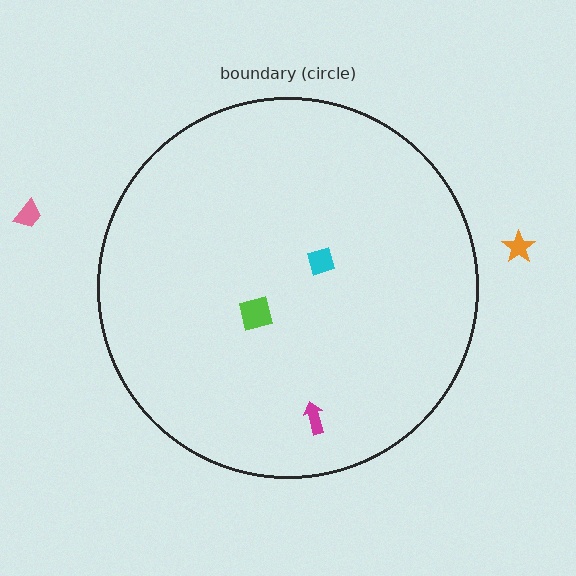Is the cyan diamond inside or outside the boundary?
Inside.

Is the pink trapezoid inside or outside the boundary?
Outside.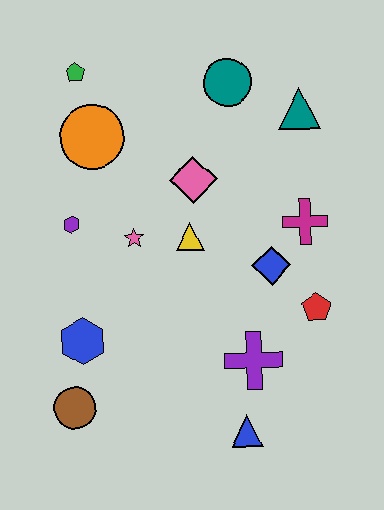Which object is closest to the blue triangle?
The purple cross is closest to the blue triangle.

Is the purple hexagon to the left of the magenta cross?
Yes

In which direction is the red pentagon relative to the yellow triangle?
The red pentagon is to the right of the yellow triangle.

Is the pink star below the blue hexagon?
No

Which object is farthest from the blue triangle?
The green pentagon is farthest from the blue triangle.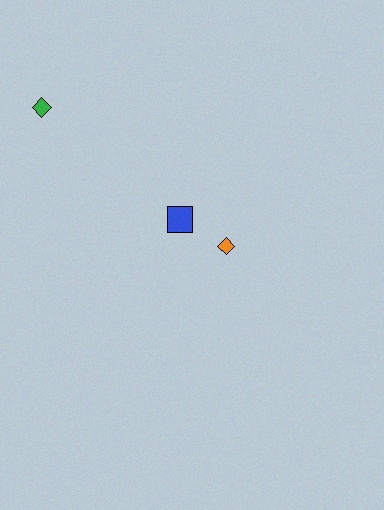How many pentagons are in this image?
There are no pentagons.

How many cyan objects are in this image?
There are no cyan objects.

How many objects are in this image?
There are 3 objects.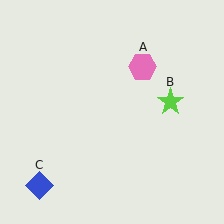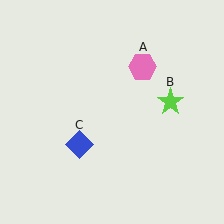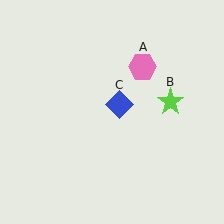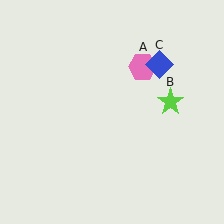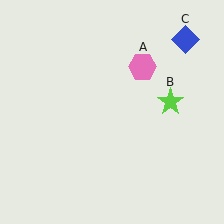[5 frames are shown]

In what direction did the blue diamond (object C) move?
The blue diamond (object C) moved up and to the right.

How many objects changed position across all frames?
1 object changed position: blue diamond (object C).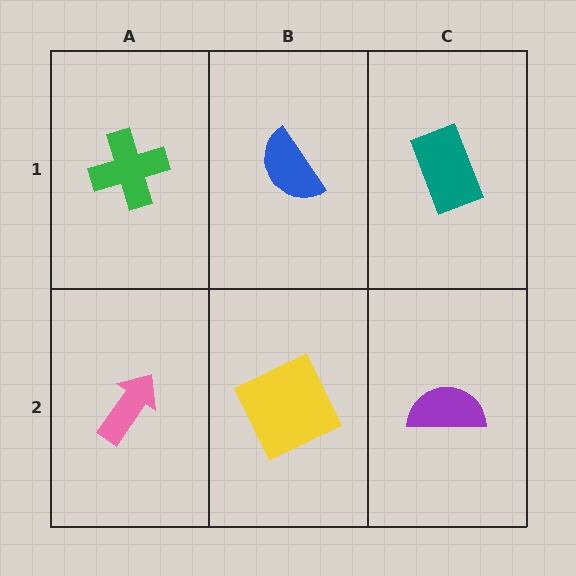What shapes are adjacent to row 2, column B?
A blue semicircle (row 1, column B), a pink arrow (row 2, column A), a purple semicircle (row 2, column C).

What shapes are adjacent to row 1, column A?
A pink arrow (row 2, column A), a blue semicircle (row 1, column B).